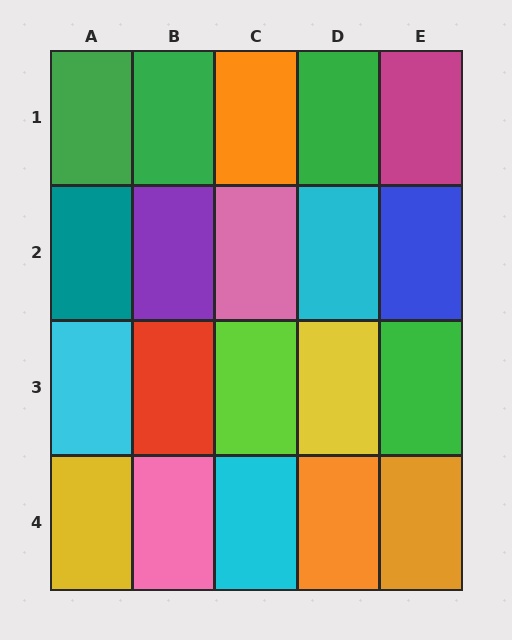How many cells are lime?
1 cell is lime.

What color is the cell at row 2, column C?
Pink.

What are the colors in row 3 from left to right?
Cyan, red, lime, yellow, green.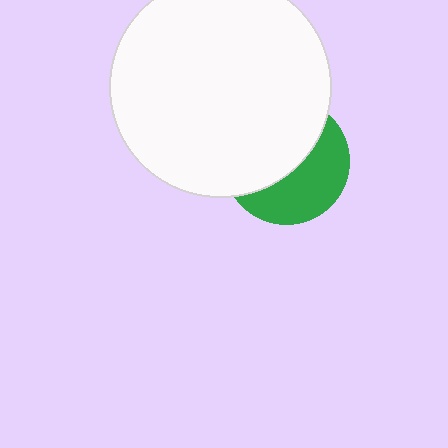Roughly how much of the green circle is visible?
A small part of it is visible (roughly 45%).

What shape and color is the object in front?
The object in front is a white circle.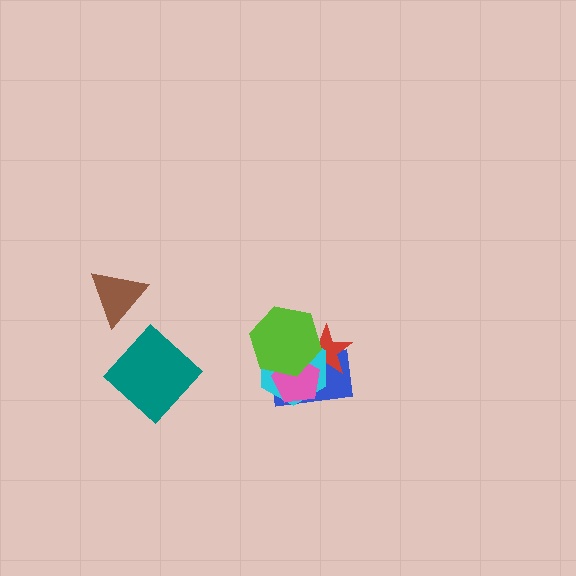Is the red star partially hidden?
Yes, it is partially covered by another shape.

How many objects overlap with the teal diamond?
0 objects overlap with the teal diamond.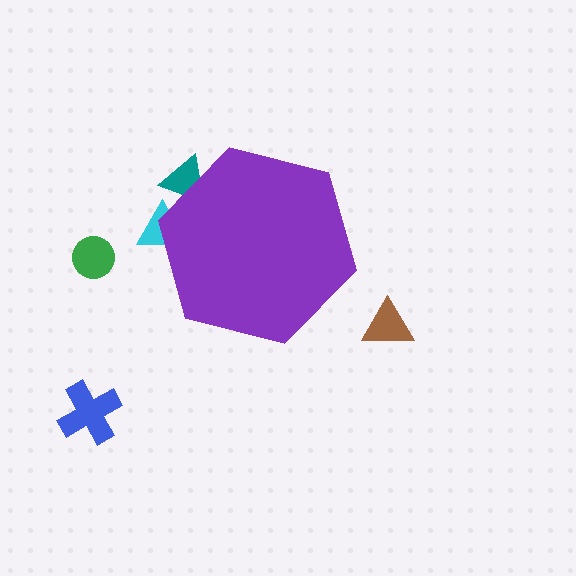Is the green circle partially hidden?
No, the green circle is fully visible.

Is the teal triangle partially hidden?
Yes, the teal triangle is partially hidden behind the purple hexagon.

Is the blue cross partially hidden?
No, the blue cross is fully visible.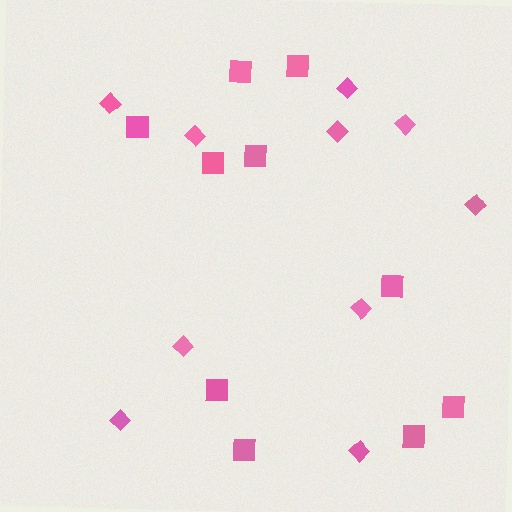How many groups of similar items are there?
There are 2 groups: one group of diamonds (10) and one group of squares (10).